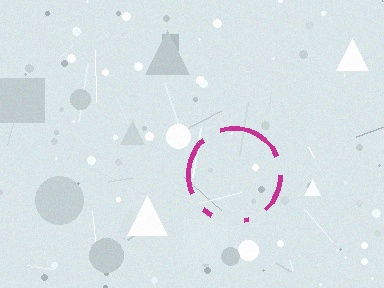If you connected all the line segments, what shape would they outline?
They would outline a circle.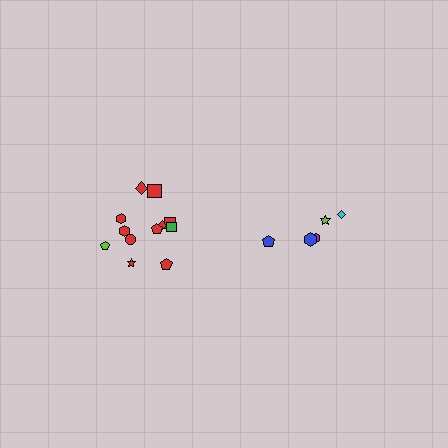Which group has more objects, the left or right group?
The left group.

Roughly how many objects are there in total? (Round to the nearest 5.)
Roughly 15 objects in total.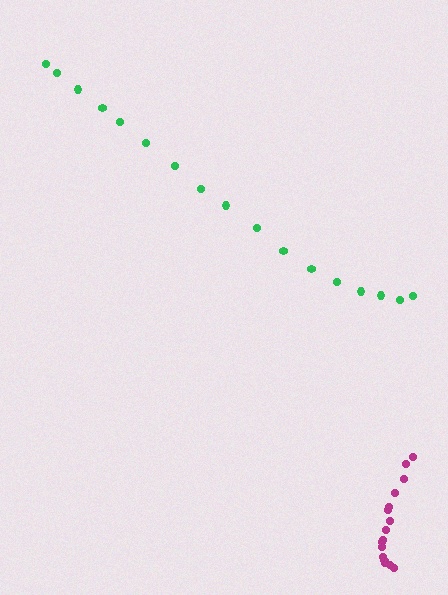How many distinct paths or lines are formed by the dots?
There are 2 distinct paths.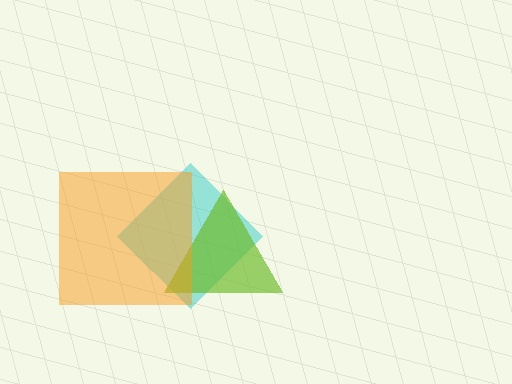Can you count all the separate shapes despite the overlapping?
Yes, there are 3 separate shapes.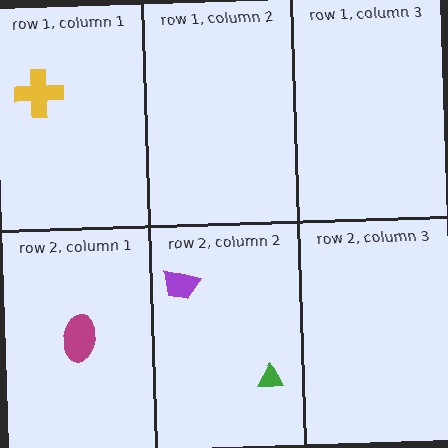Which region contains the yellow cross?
The row 1, column 1 region.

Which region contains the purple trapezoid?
The row 2, column 2 region.